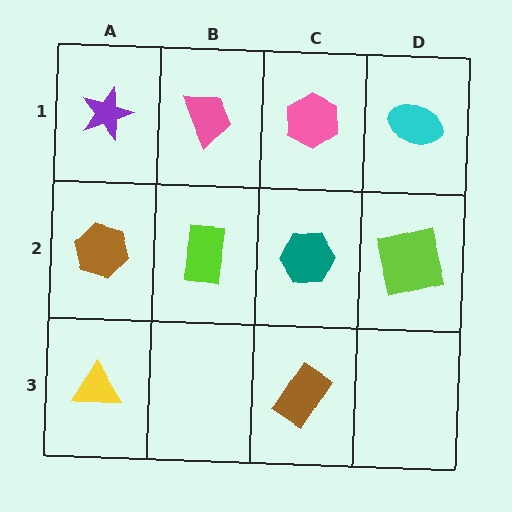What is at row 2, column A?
A brown hexagon.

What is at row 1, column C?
A pink hexagon.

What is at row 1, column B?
A pink trapezoid.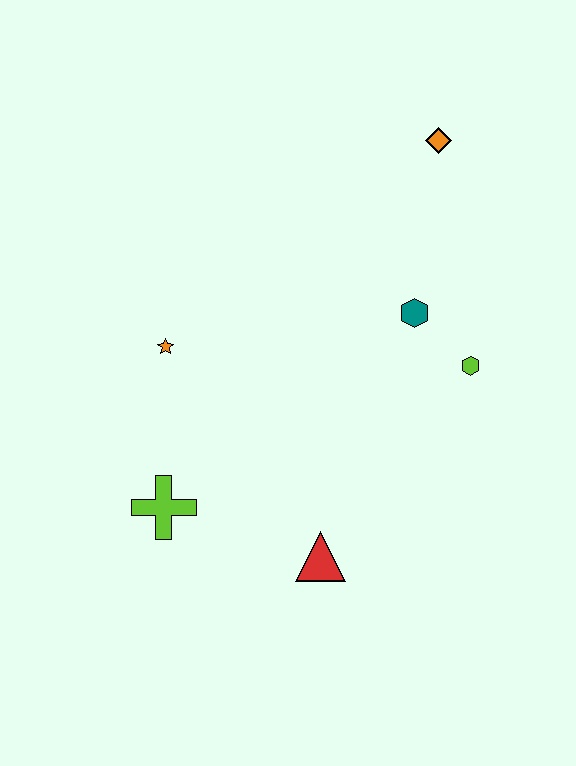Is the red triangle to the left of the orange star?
No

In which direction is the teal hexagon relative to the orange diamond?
The teal hexagon is below the orange diamond.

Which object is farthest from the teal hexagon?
The lime cross is farthest from the teal hexagon.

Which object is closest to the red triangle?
The lime cross is closest to the red triangle.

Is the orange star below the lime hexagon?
No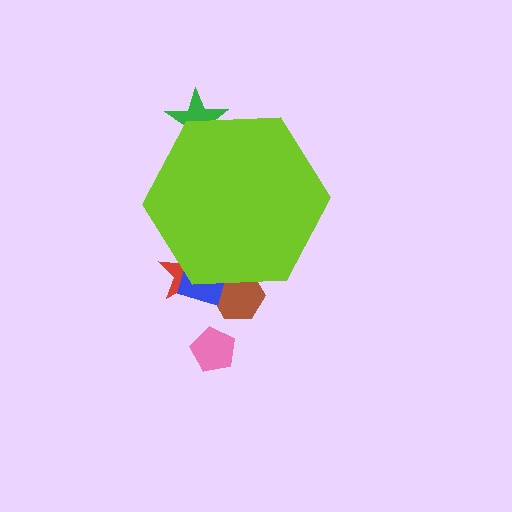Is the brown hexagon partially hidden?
Yes, the brown hexagon is partially hidden behind the lime hexagon.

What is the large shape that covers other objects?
A lime hexagon.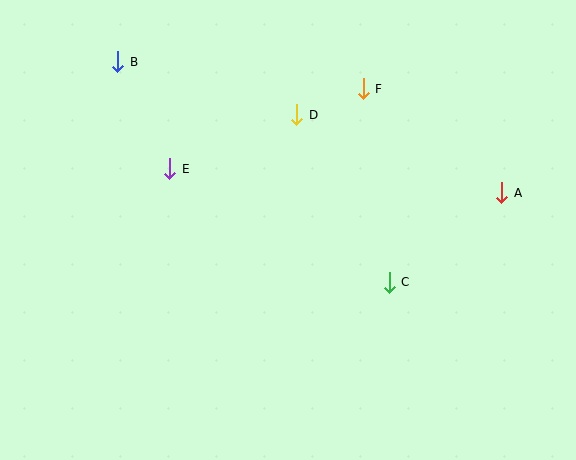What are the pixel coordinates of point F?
Point F is at (363, 89).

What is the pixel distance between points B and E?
The distance between B and E is 119 pixels.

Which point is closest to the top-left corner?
Point B is closest to the top-left corner.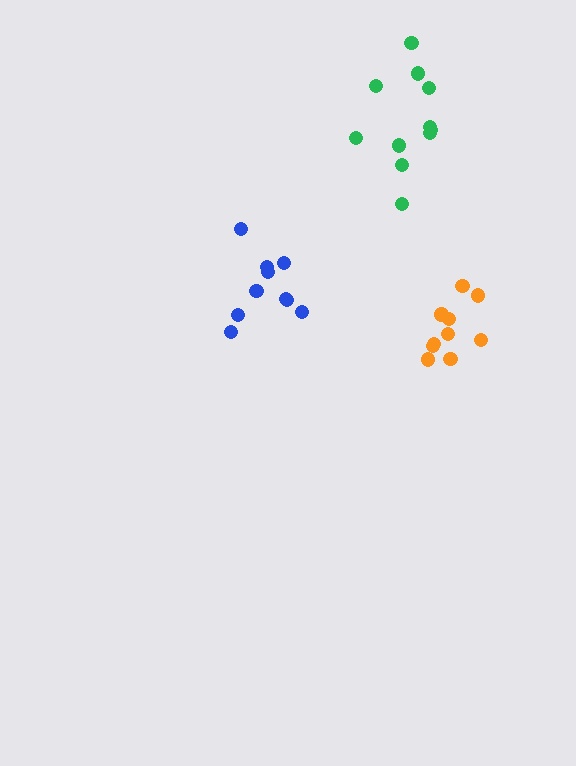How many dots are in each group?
Group 1: 10 dots, Group 2: 10 dots, Group 3: 11 dots (31 total).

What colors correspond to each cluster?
The clusters are colored: orange, blue, green.